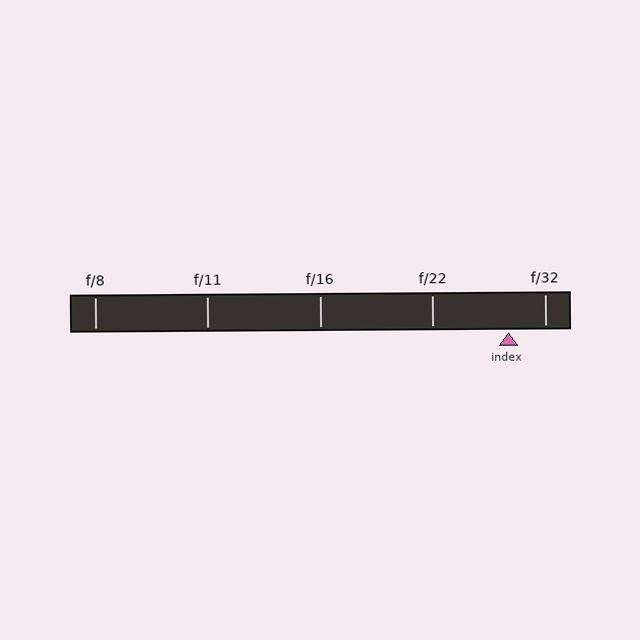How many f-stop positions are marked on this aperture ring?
There are 5 f-stop positions marked.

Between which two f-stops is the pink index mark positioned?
The index mark is between f/22 and f/32.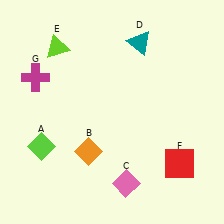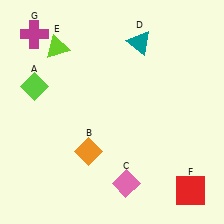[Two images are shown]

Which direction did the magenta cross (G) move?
The magenta cross (G) moved up.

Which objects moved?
The objects that moved are: the lime diamond (A), the red square (F), the magenta cross (G).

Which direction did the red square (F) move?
The red square (F) moved down.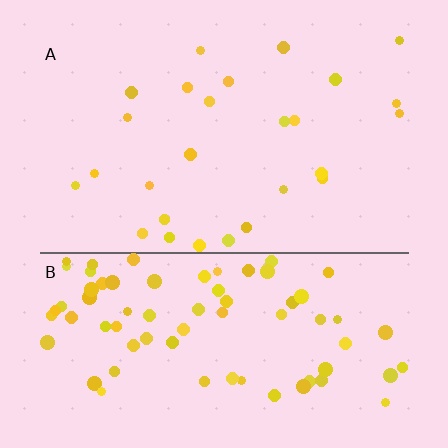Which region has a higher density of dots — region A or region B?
B (the bottom).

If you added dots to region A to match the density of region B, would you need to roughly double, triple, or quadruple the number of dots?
Approximately triple.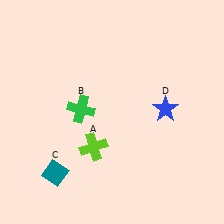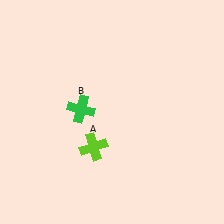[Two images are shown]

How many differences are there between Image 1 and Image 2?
There are 2 differences between the two images.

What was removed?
The teal diamond (C), the blue star (D) were removed in Image 2.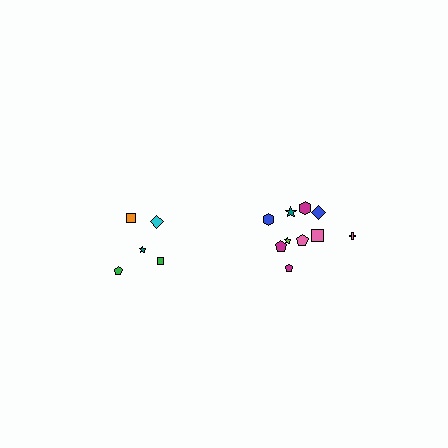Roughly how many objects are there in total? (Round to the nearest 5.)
Roughly 15 objects in total.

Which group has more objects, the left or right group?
The right group.